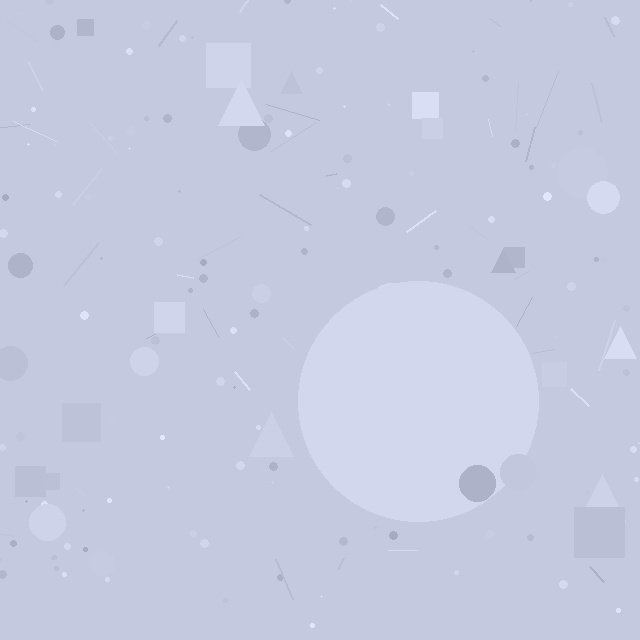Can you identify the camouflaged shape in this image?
The camouflaged shape is a circle.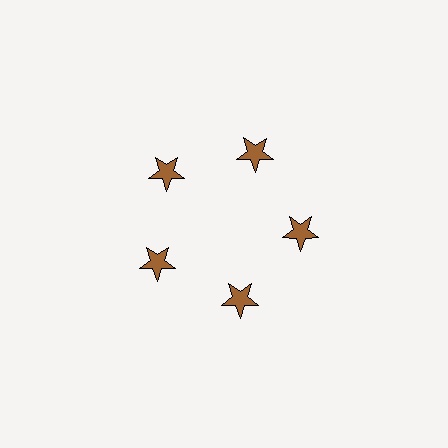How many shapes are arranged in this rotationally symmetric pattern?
There are 5 shapes, arranged in 5 groups of 1.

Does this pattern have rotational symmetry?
Yes, this pattern has 5-fold rotational symmetry. It looks the same after rotating 72 degrees around the center.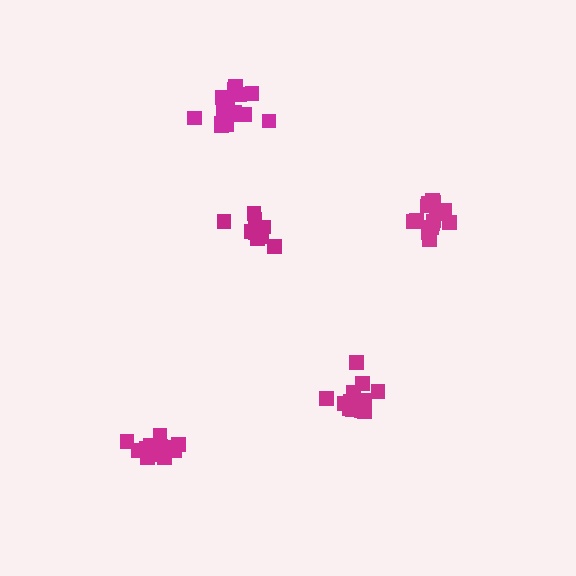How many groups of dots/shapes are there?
There are 5 groups.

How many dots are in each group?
Group 1: 16 dots, Group 2: 13 dots, Group 3: 11 dots, Group 4: 13 dots, Group 5: 17 dots (70 total).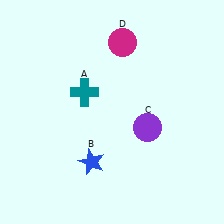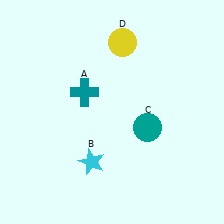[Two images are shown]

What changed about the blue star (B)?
In Image 1, B is blue. In Image 2, it changed to cyan.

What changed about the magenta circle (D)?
In Image 1, D is magenta. In Image 2, it changed to yellow.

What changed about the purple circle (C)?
In Image 1, C is purple. In Image 2, it changed to teal.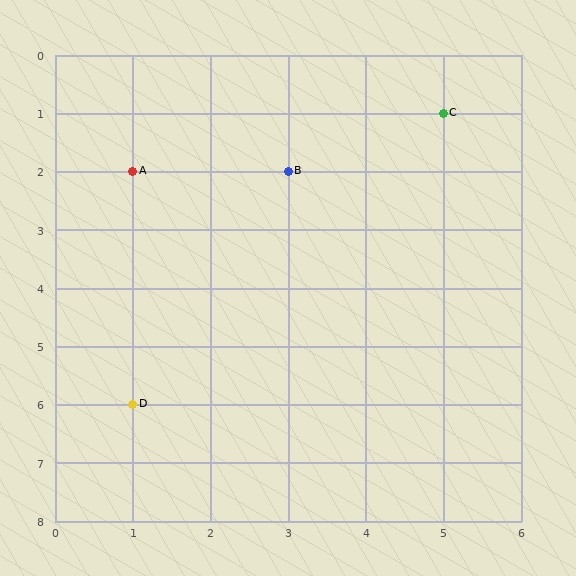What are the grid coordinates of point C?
Point C is at grid coordinates (5, 1).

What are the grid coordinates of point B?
Point B is at grid coordinates (3, 2).